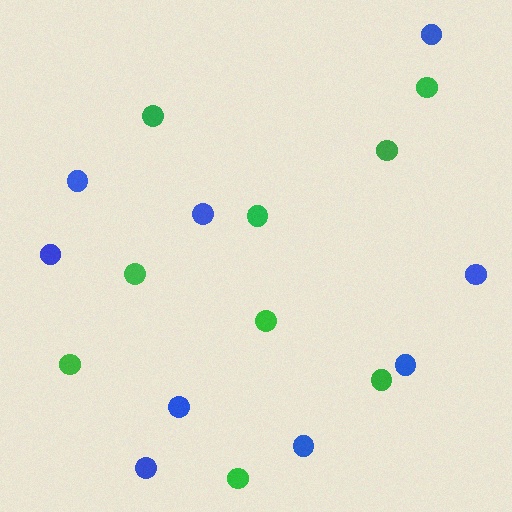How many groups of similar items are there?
There are 2 groups: one group of green circles (9) and one group of blue circles (9).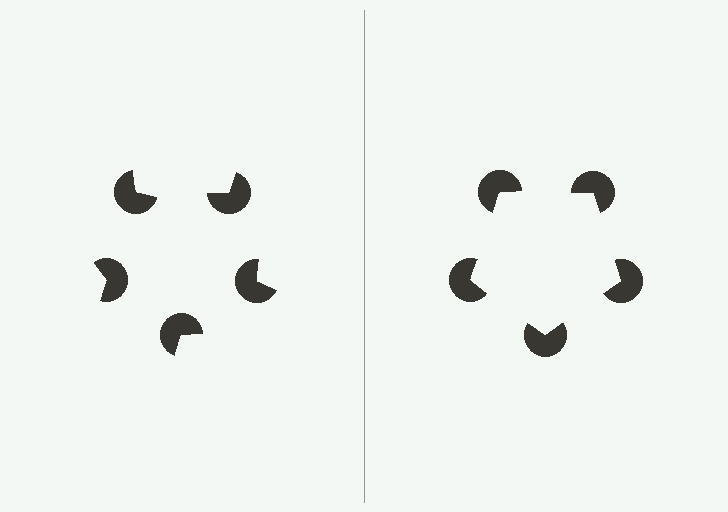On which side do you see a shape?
An illusory pentagon appears on the right side. On the left side the wedge cuts are rotated, so no coherent shape forms.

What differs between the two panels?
The pac-man discs are positioned identically on both sides; only the wedge orientations differ. On the right they align to a pentagon; on the left they are misaligned.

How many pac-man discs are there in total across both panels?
10 — 5 on each side.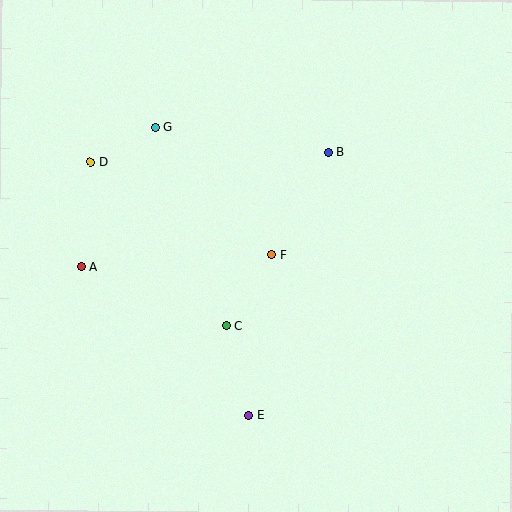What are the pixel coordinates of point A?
Point A is at (81, 267).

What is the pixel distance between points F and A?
The distance between F and A is 191 pixels.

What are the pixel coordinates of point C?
Point C is at (227, 325).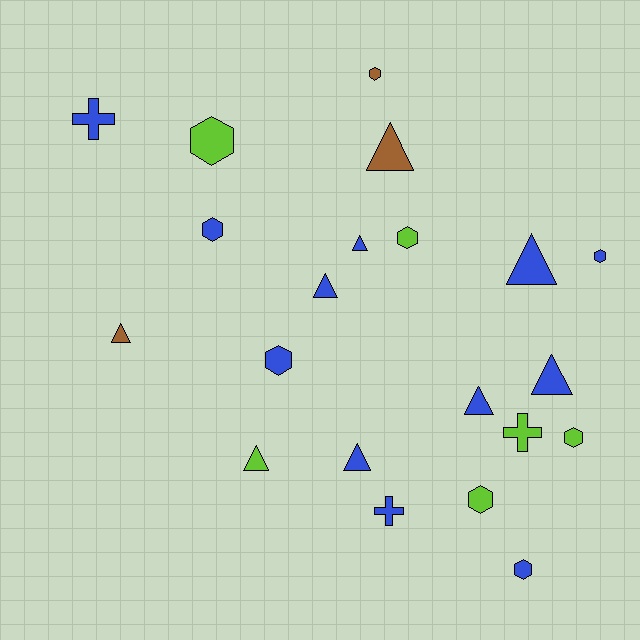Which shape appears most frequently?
Hexagon, with 9 objects.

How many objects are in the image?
There are 21 objects.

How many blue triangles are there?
There are 6 blue triangles.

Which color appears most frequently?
Blue, with 12 objects.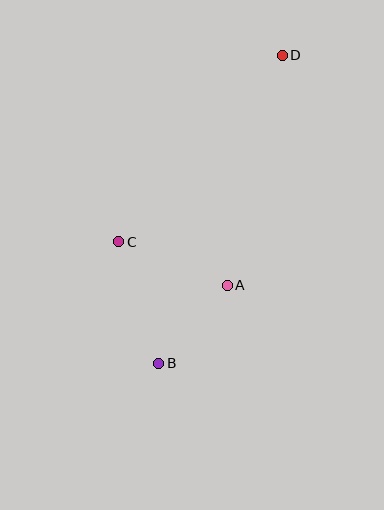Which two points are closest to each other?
Points A and B are closest to each other.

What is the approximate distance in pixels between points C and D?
The distance between C and D is approximately 248 pixels.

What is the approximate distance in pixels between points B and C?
The distance between B and C is approximately 128 pixels.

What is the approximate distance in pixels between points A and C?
The distance between A and C is approximately 117 pixels.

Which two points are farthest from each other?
Points B and D are farthest from each other.